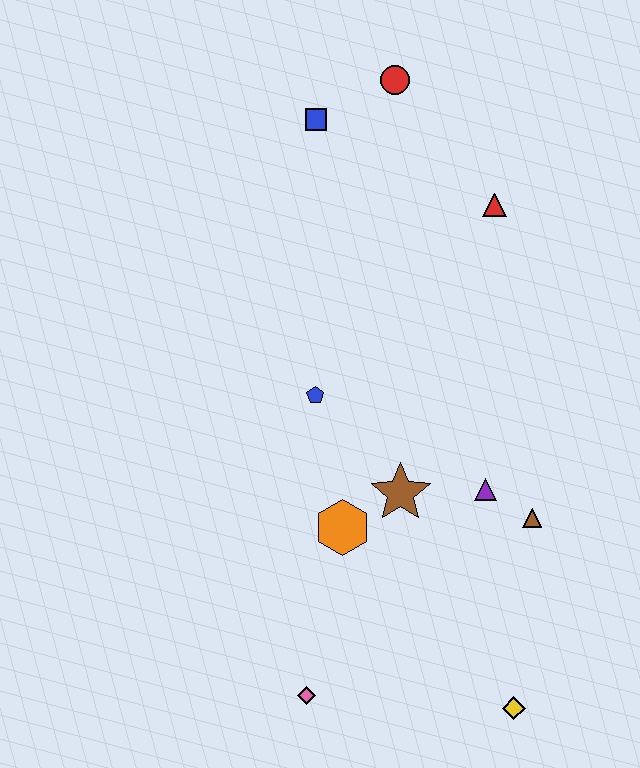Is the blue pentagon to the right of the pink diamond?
Yes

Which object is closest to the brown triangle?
The purple triangle is closest to the brown triangle.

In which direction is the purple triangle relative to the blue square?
The purple triangle is below the blue square.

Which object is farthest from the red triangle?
The pink diamond is farthest from the red triangle.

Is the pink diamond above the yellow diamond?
Yes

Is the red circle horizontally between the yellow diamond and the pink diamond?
Yes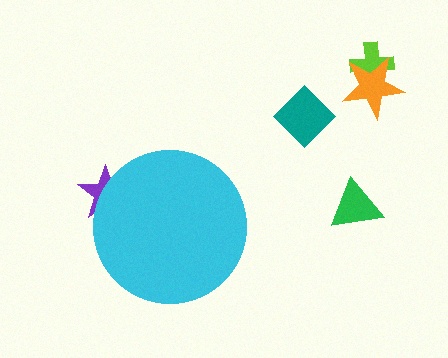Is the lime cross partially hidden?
No, the lime cross is fully visible.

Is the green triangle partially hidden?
No, the green triangle is fully visible.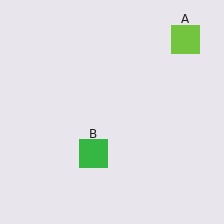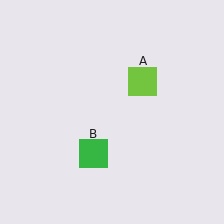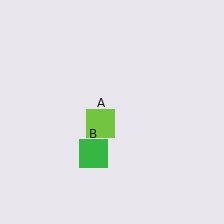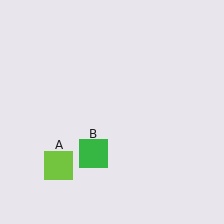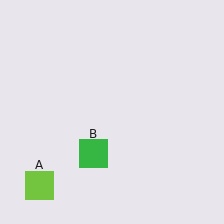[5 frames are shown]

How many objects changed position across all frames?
1 object changed position: lime square (object A).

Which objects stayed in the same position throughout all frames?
Green square (object B) remained stationary.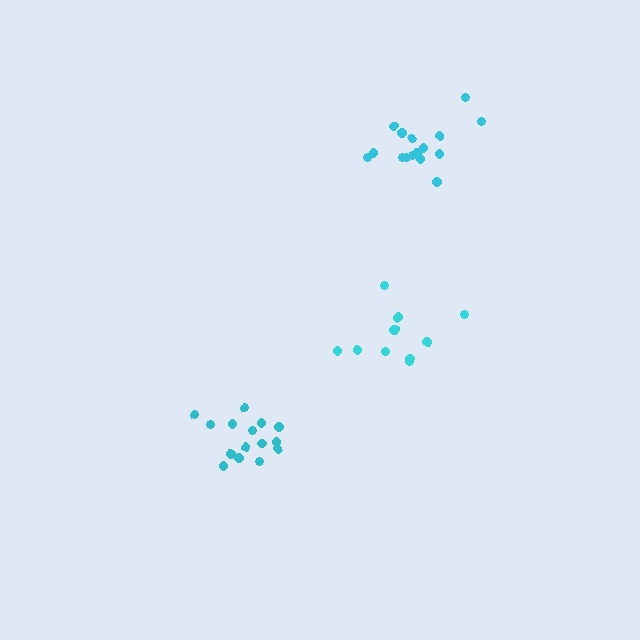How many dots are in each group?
Group 1: 11 dots, Group 2: 16 dots, Group 3: 15 dots (42 total).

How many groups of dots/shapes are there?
There are 3 groups.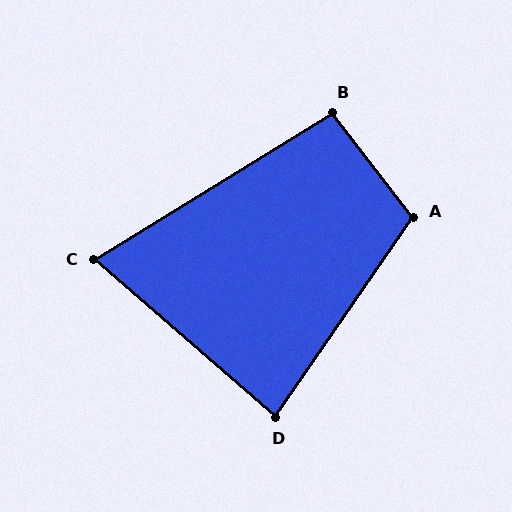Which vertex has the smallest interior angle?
C, at approximately 73 degrees.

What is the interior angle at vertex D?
Approximately 84 degrees (acute).